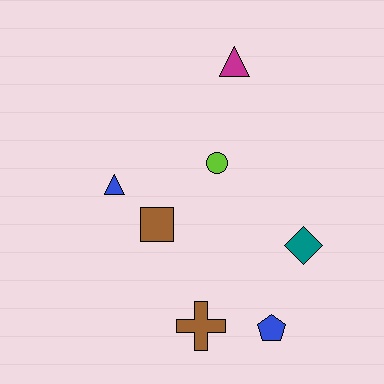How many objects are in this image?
There are 7 objects.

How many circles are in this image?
There is 1 circle.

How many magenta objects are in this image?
There is 1 magenta object.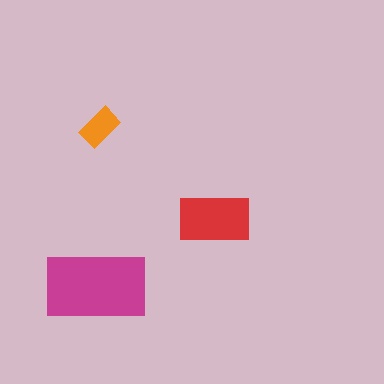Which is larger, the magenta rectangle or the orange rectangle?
The magenta one.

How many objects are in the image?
There are 3 objects in the image.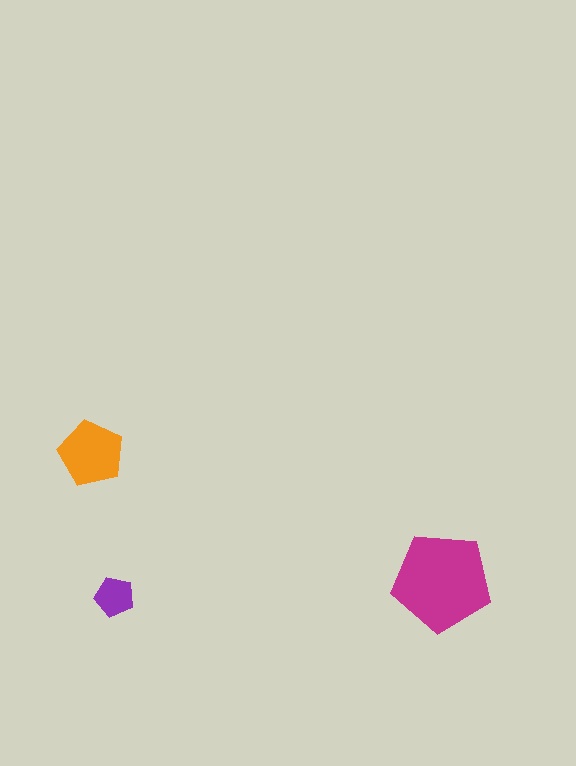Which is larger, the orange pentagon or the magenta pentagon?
The magenta one.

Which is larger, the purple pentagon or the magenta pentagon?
The magenta one.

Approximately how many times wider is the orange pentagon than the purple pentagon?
About 1.5 times wider.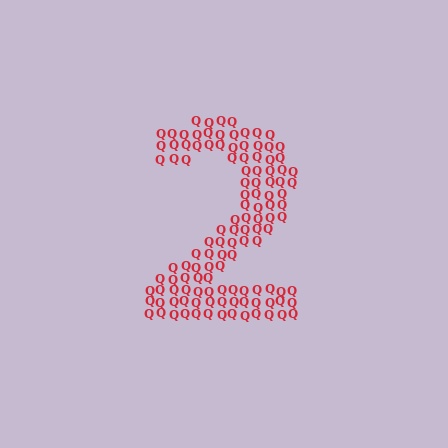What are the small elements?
The small elements are letter Q's.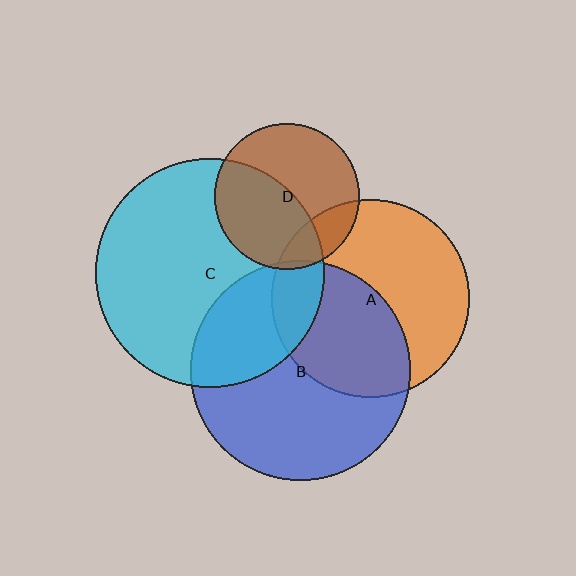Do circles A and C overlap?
Yes.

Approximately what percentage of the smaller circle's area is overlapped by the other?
Approximately 15%.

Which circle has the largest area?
Circle C (cyan).